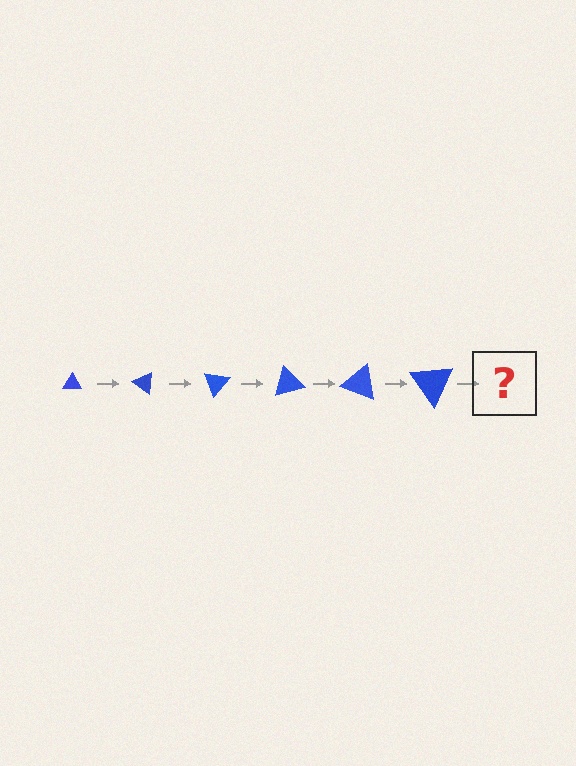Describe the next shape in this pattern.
It should be a triangle, larger than the previous one and rotated 210 degrees from the start.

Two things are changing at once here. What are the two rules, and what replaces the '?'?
The two rules are that the triangle grows larger each step and it rotates 35 degrees each step. The '?' should be a triangle, larger than the previous one and rotated 210 degrees from the start.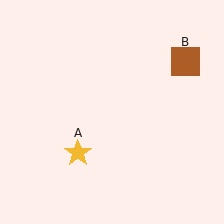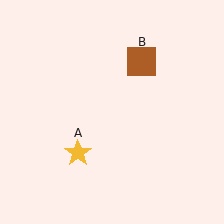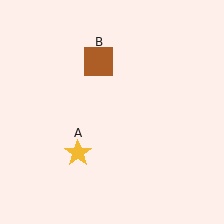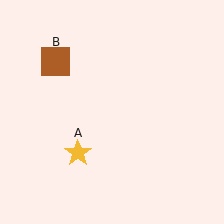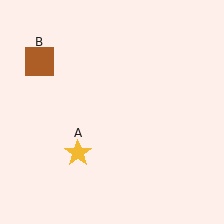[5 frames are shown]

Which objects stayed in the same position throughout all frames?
Yellow star (object A) remained stationary.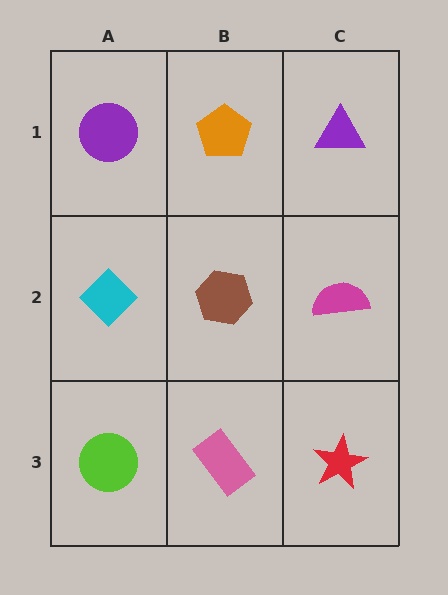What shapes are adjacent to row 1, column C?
A magenta semicircle (row 2, column C), an orange pentagon (row 1, column B).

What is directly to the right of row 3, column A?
A pink rectangle.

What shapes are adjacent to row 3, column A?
A cyan diamond (row 2, column A), a pink rectangle (row 3, column B).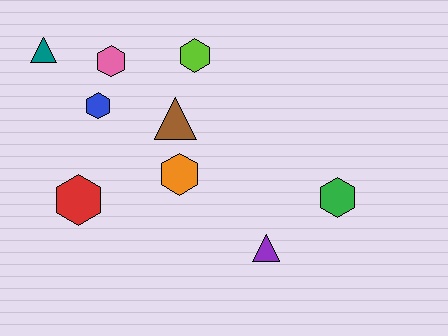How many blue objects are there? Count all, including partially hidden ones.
There is 1 blue object.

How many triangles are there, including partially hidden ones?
There are 3 triangles.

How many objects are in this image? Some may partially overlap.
There are 9 objects.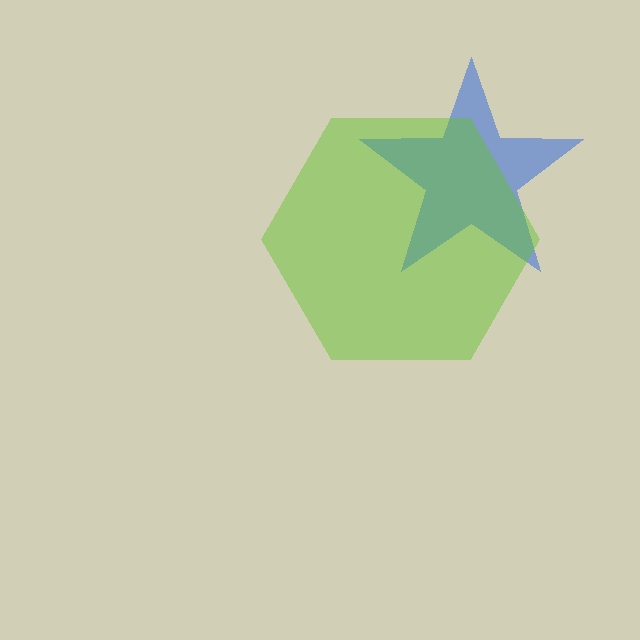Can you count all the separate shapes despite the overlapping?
Yes, there are 2 separate shapes.